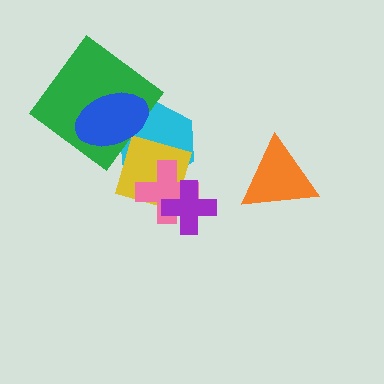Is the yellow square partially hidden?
Yes, it is partially covered by another shape.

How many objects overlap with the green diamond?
2 objects overlap with the green diamond.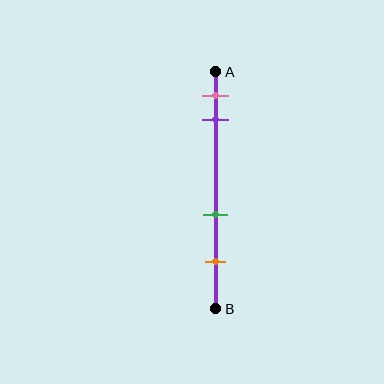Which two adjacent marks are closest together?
The pink and purple marks are the closest adjacent pair.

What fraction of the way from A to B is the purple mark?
The purple mark is approximately 20% (0.2) of the way from A to B.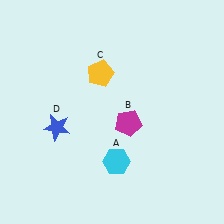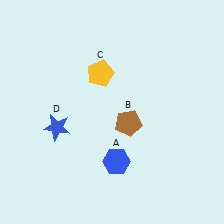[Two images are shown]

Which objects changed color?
A changed from cyan to blue. B changed from magenta to brown.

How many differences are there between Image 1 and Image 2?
There are 2 differences between the two images.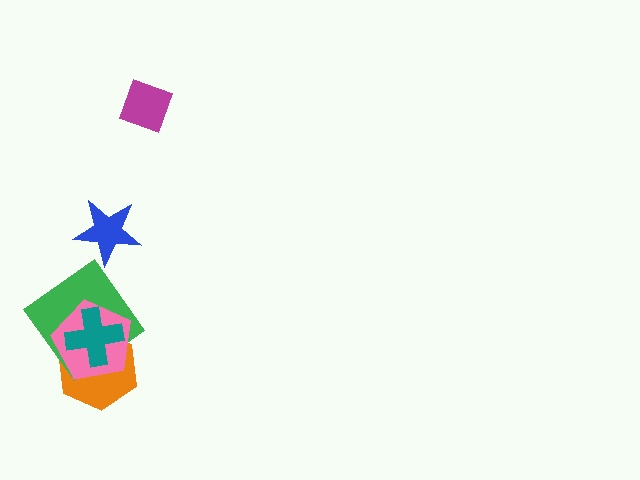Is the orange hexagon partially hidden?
Yes, it is partially covered by another shape.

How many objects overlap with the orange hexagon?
3 objects overlap with the orange hexagon.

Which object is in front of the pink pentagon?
The teal cross is in front of the pink pentagon.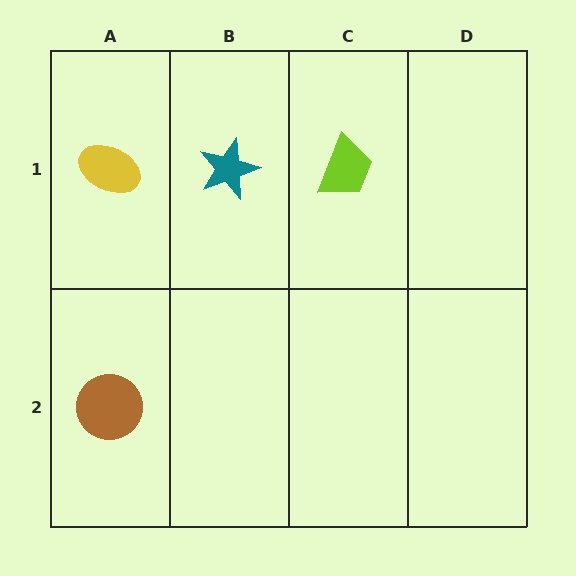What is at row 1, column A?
A yellow ellipse.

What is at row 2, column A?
A brown circle.